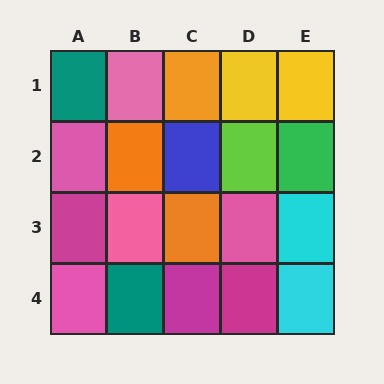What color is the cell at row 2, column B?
Orange.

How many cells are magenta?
3 cells are magenta.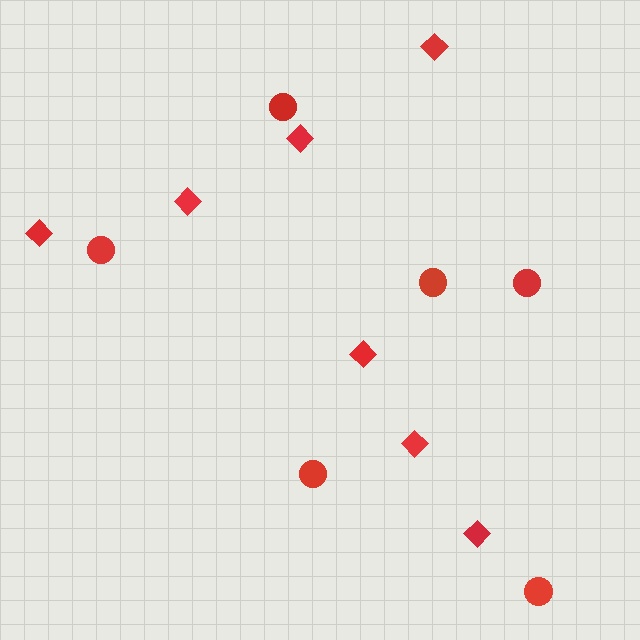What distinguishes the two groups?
There are 2 groups: one group of diamonds (7) and one group of circles (6).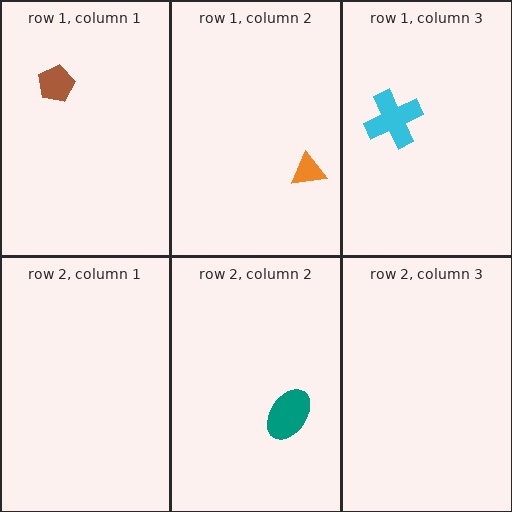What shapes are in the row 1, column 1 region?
The brown pentagon.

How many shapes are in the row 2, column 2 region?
1.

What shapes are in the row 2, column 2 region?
The teal ellipse.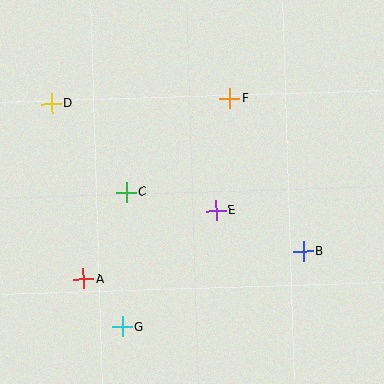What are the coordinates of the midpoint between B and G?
The midpoint between B and G is at (213, 289).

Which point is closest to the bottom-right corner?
Point B is closest to the bottom-right corner.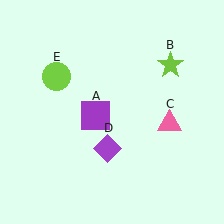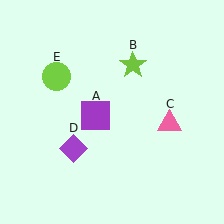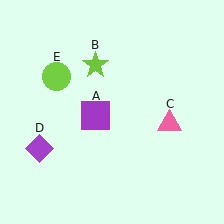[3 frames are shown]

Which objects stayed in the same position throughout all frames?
Purple square (object A) and pink triangle (object C) and lime circle (object E) remained stationary.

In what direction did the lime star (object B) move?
The lime star (object B) moved left.